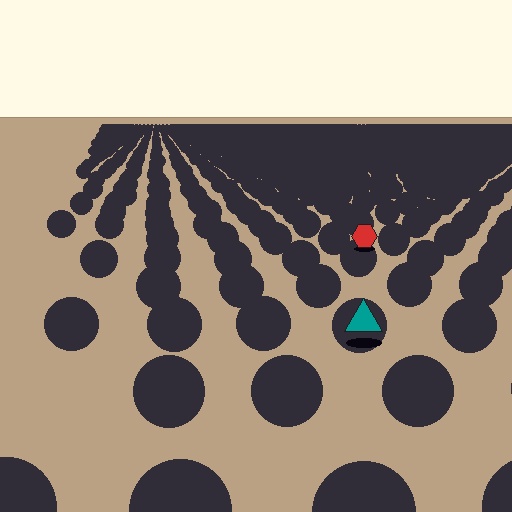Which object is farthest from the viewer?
The red hexagon is farthest from the viewer. It appears smaller and the ground texture around it is denser.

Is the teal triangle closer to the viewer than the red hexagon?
Yes. The teal triangle is closer — you can tell from the texture gradient: the ground texture is coarser near it.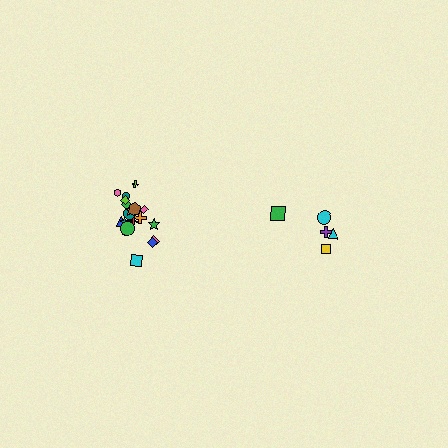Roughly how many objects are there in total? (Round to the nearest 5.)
Roughly 25 objects in total.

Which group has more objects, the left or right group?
The left group.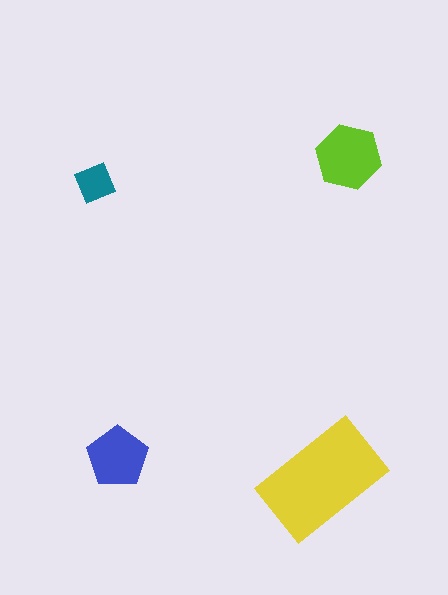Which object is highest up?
The lime hexagon is topmost.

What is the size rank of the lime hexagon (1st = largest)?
2nd.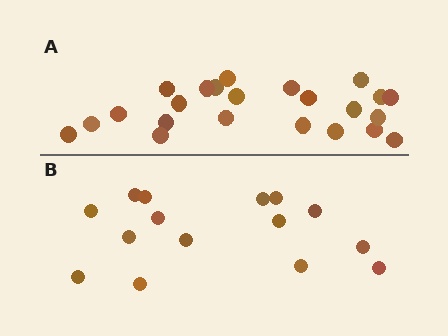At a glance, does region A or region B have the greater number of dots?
Region A (the top region) has more dots.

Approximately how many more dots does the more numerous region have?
Region A has roughly 8 or so more dots than region B.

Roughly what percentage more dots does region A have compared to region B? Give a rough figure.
About 55% more.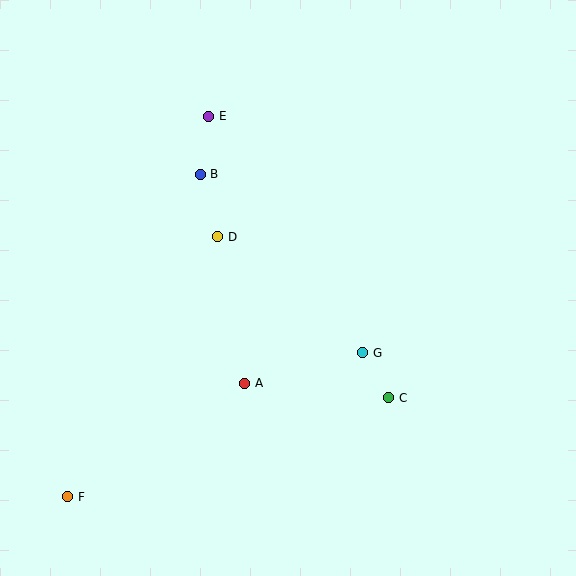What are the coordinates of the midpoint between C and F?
The midpoint between C and F is at (228, 447).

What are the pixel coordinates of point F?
Point F is at (68, 497).